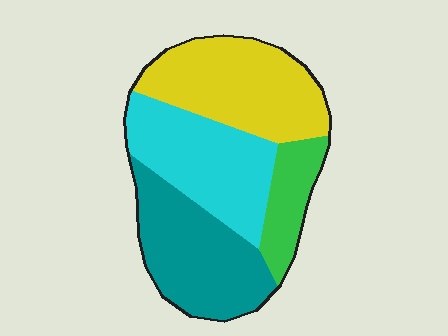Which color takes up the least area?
Green, at roughly 10%.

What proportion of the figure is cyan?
Cyan takes up about one quarter (1/4) of the figure.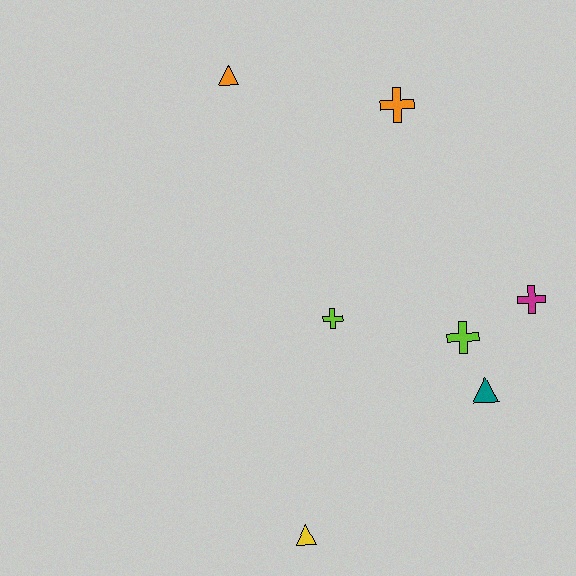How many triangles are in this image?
There are 3 triangles.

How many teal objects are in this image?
There is 1 teal object.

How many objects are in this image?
There are 7 objects.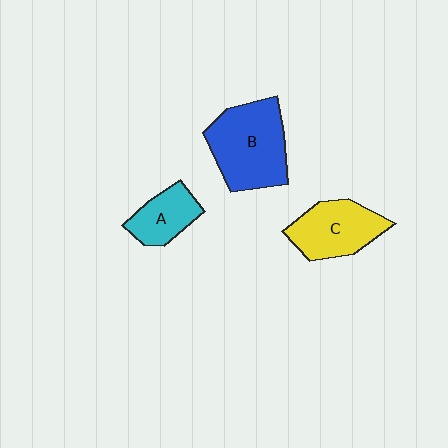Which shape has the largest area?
Shape B (blue).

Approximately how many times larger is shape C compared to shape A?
Approximately 1.5 times.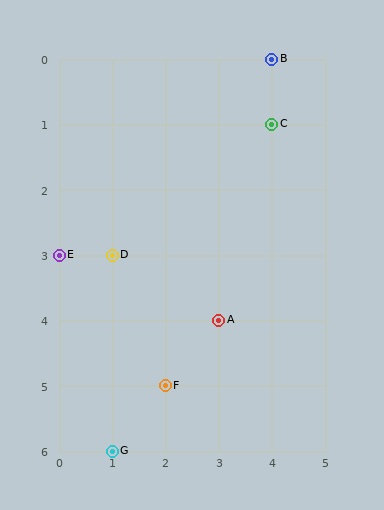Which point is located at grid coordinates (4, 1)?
Point C is at (4, 1).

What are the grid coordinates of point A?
Point A is at grid coordinates (3, 4).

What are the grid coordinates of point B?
Point B is at grid coordinates (4, 0).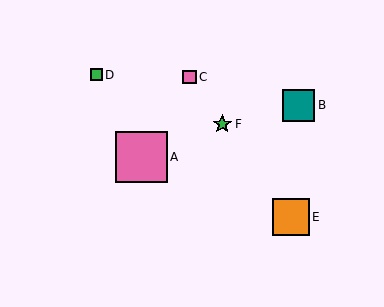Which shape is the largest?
The pink square (labeled A) is the largest.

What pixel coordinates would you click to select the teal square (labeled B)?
Click at (298, 105) to select the teal square B.